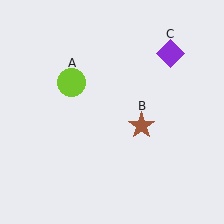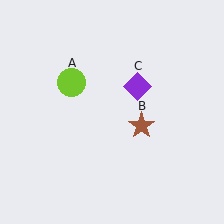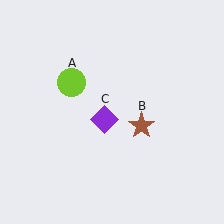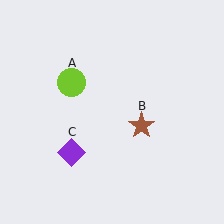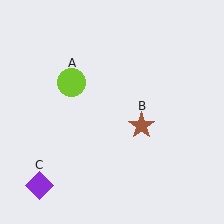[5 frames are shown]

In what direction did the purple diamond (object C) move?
The purple diamond (object C) moved down and to the left.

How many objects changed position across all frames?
1 object changed position: purple diamond (object C).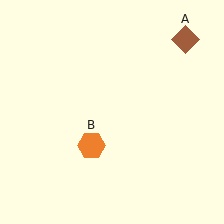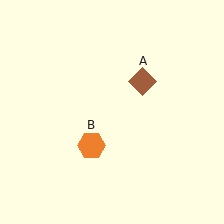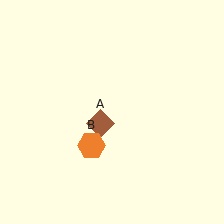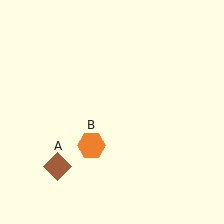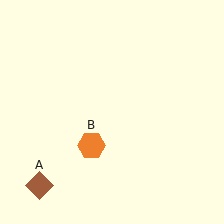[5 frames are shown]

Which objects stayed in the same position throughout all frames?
Orange hexagon (object B) remained stationary.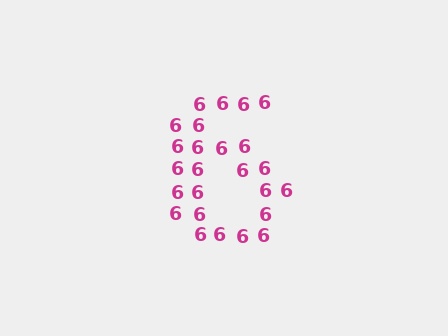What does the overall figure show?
The overall figure shows the digit 6.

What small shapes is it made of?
It is made of small digit 6's.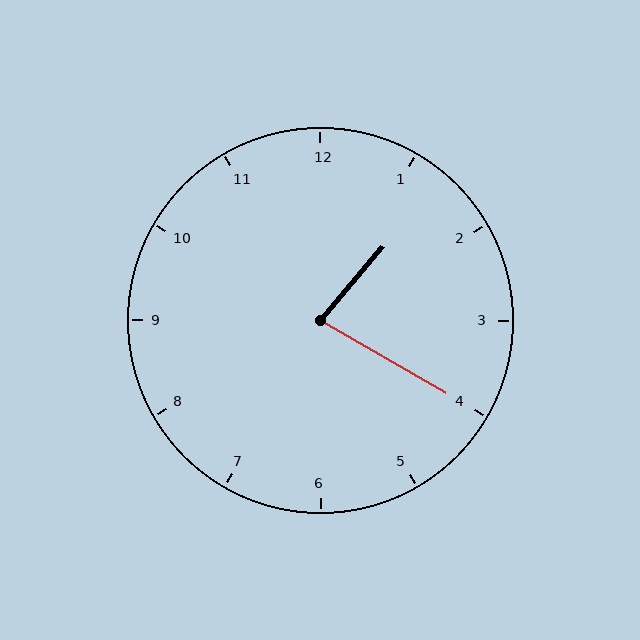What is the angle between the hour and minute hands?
Approximately 80 degrees.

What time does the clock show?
1:20.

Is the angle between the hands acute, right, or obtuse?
It is acute.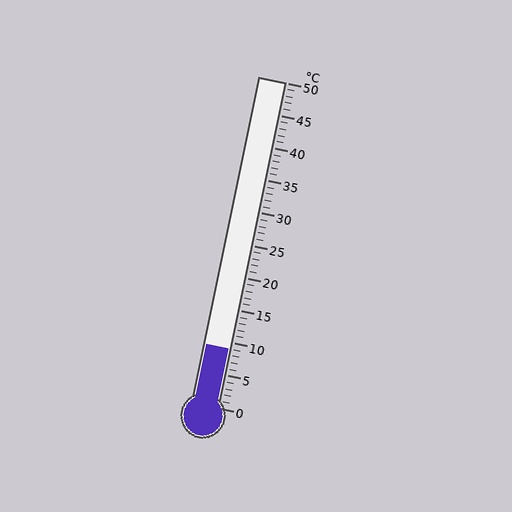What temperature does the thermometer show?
The thermometer shows approximately 9°C.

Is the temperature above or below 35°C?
The temperature is below 35°C.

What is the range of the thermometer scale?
The thermometer scale ranges from 0°C to 50°C.